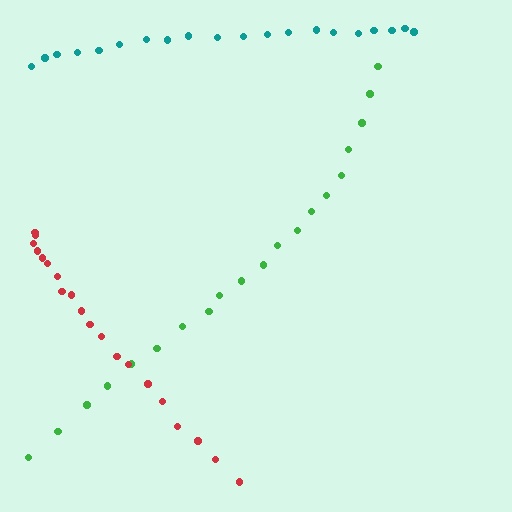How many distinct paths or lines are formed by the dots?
There are 3 distinct paths.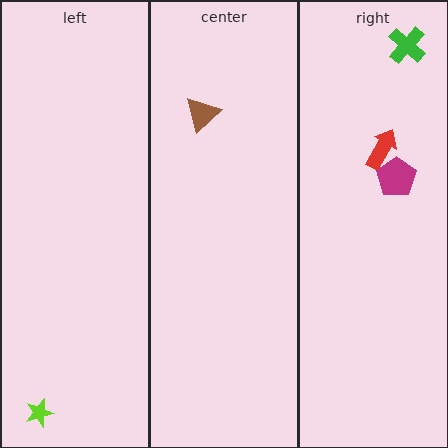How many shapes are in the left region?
1.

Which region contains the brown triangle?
The center region.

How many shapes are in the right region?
3.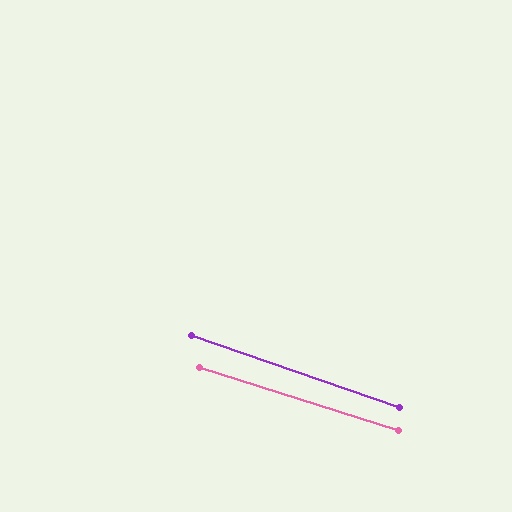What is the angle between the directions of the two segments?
Approximately 2 degrees.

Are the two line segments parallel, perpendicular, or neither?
Parallel — their directions differ by only 1.6°.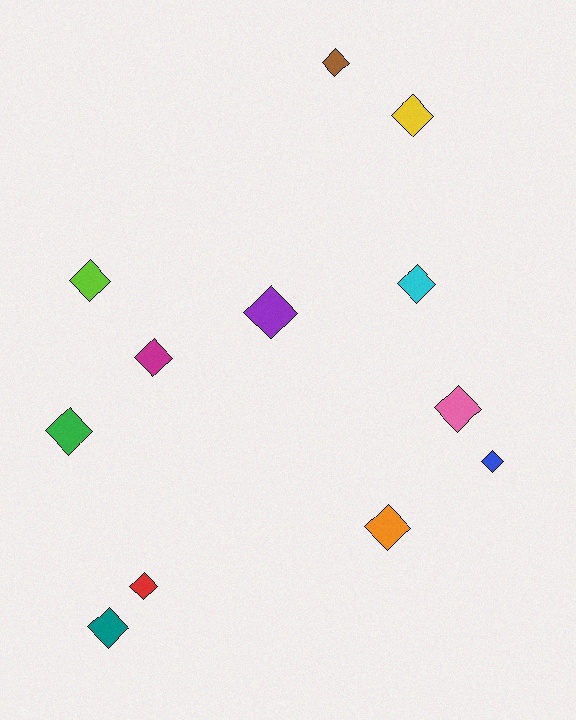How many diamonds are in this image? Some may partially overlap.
There are 12 diamonds.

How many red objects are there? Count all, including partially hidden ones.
There is 1 red object.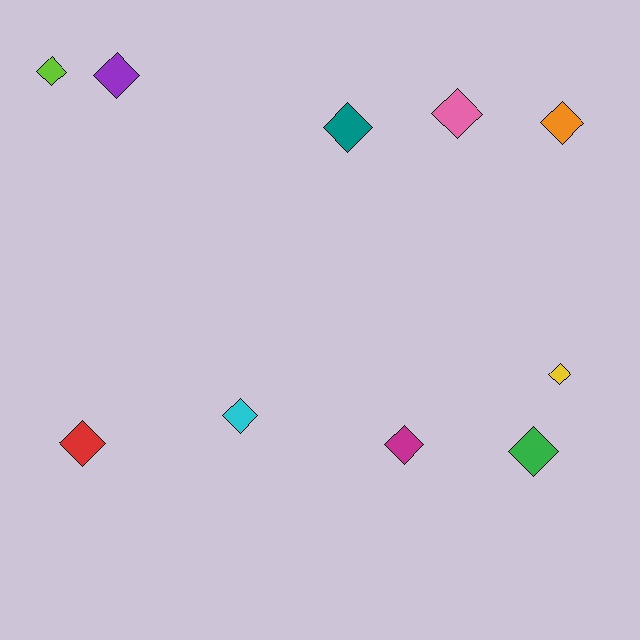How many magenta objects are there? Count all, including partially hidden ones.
There is 1 magenta object.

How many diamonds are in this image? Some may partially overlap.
There are 10 diamonds.